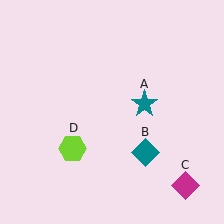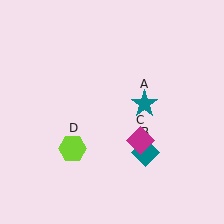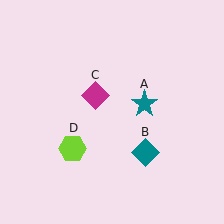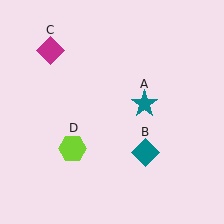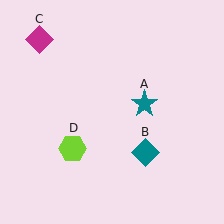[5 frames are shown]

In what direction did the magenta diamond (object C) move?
The magenta diamond (object C) moved up and to the left.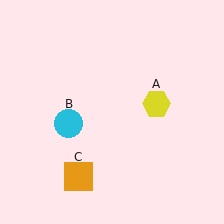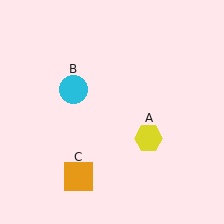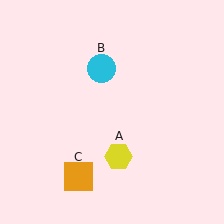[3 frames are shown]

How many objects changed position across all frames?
2 objects changed position: yellow hexagon (object A), cyan circle (object B).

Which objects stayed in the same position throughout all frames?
Orange square (object C) remained stationary.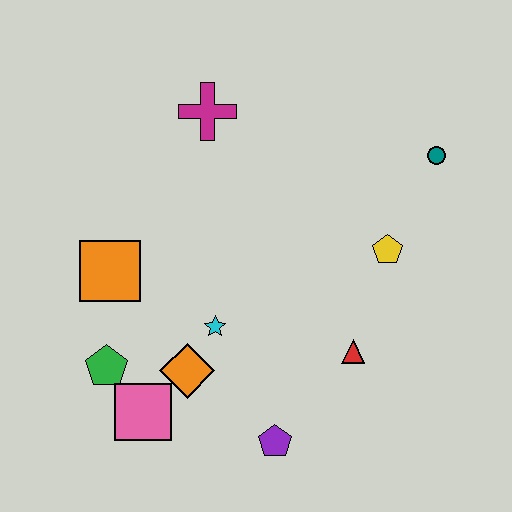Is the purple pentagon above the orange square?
No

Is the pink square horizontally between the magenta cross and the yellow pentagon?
No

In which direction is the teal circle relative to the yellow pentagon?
The teal circle is above the yellow pentagon.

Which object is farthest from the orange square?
The teal circle is farthest from the orange square.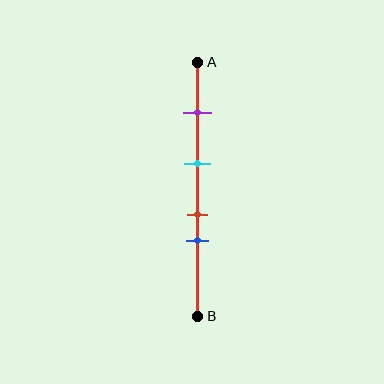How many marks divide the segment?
There are 4 marks dividing the segment.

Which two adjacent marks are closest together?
The red and blue marks are the closest adjacent pair.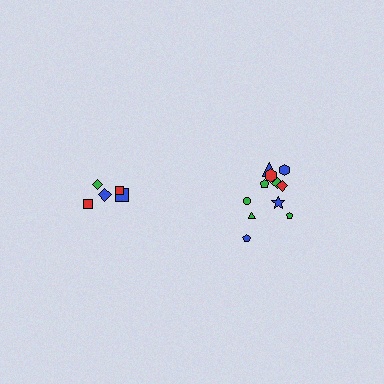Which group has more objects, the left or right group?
The right group.